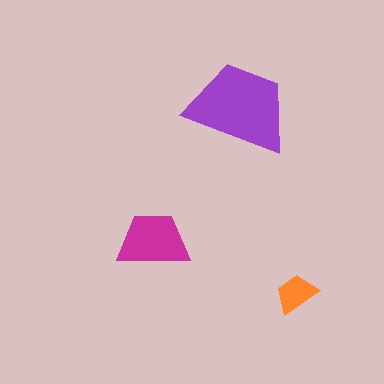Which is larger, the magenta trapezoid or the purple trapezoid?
The purple one.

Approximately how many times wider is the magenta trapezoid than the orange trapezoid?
About 1.5 times wider.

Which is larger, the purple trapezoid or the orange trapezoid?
The purple one.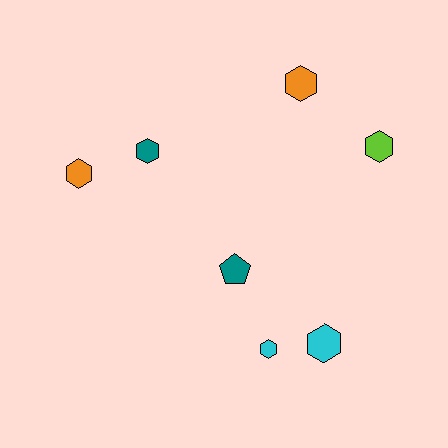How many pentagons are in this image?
There is 1 pentagon.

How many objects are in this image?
There are 7 objects.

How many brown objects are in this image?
There are no brown objects.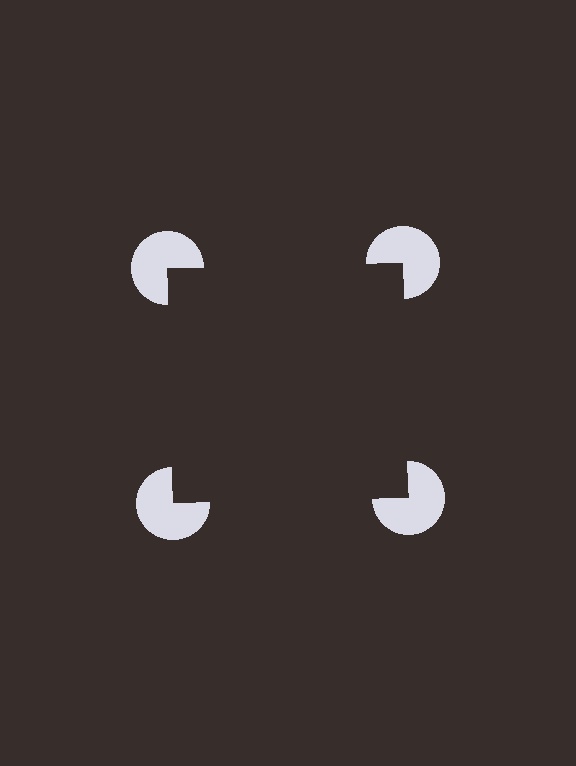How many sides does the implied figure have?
4 sides.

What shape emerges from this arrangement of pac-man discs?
An illusory square — its edges are inferred from the aligned wedge cuts in the pac-man discs, not physically drawn.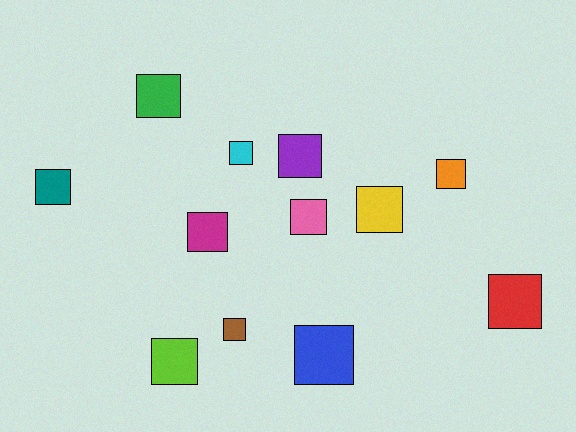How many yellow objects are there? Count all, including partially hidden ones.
There is 1 yellow object.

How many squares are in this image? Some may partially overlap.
There are 12 squares.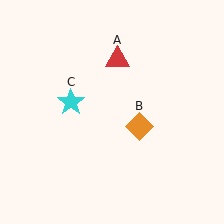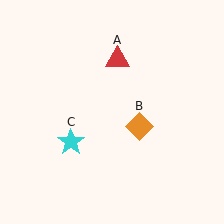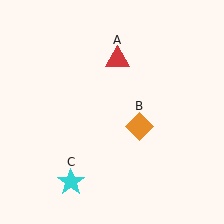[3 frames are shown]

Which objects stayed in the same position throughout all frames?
Red triangle (object A) and orange diamond (object B) remained stationary.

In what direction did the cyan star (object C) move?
The cyan star (object C) moved down.